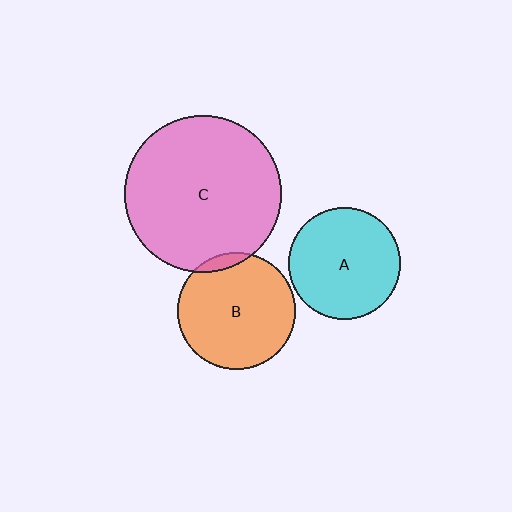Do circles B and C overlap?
Yes.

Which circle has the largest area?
Circle C (pink).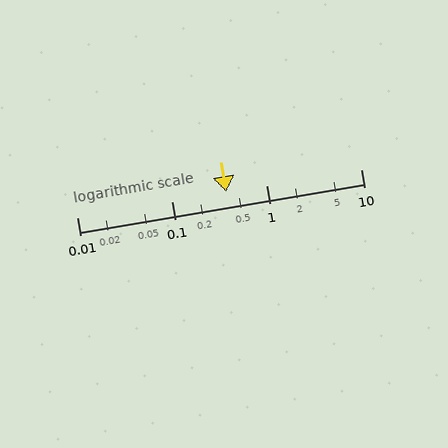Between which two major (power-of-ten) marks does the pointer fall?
The pointer is between 0.1 and 1.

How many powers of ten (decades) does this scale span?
The scale spans 3 decades, from 0.01 to 10.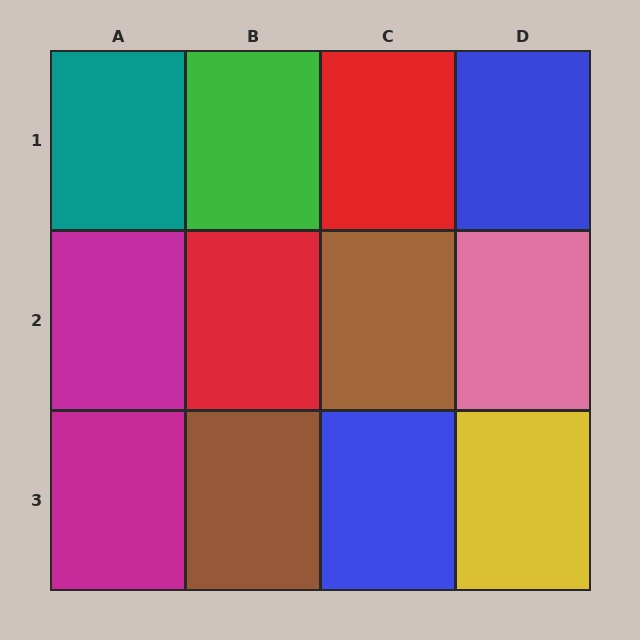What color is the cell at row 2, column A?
Magenta.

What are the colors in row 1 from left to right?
Teal, green, red, blue.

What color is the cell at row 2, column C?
Brown.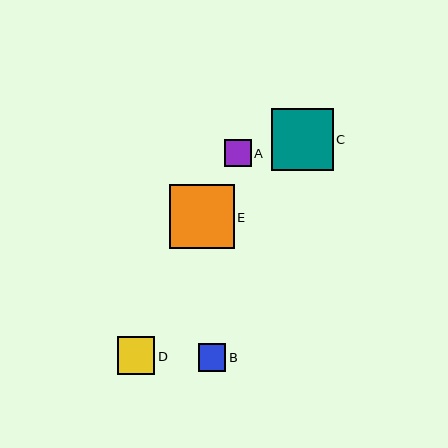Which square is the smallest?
Square A is the smallest with a size of approximately 27 pixels.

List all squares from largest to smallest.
From largest to smallest: E, C, D, B, A.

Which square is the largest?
Square E is the largest with a size of approximately 65 pixels.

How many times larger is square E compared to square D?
Square E is approximately 1.7 times the size of square D.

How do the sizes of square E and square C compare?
Square E and square C are approximately the same size.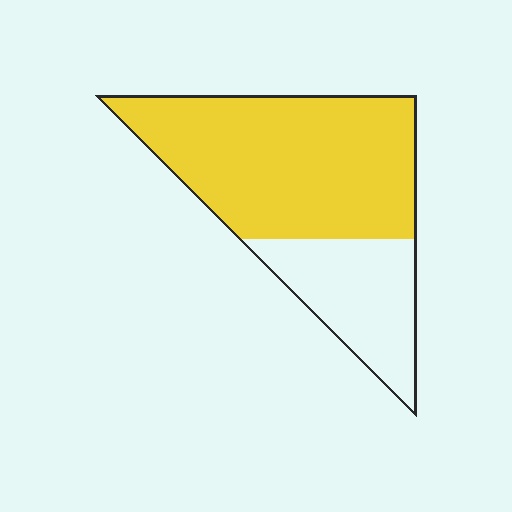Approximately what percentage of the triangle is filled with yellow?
Approximately 70%.